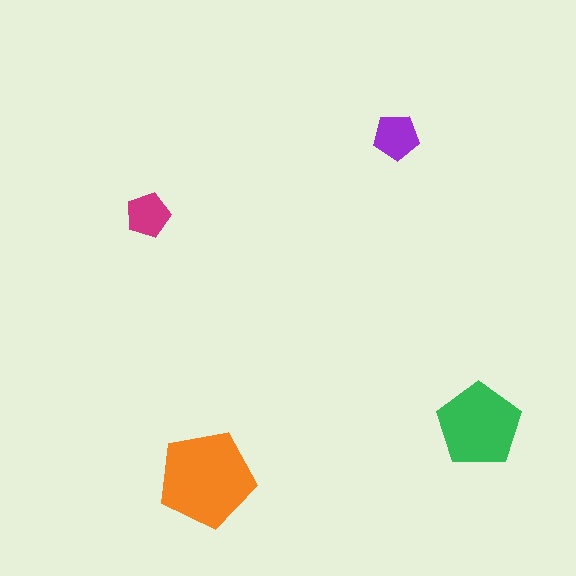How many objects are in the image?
There are 4 objects in the image.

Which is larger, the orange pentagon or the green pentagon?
The orange one.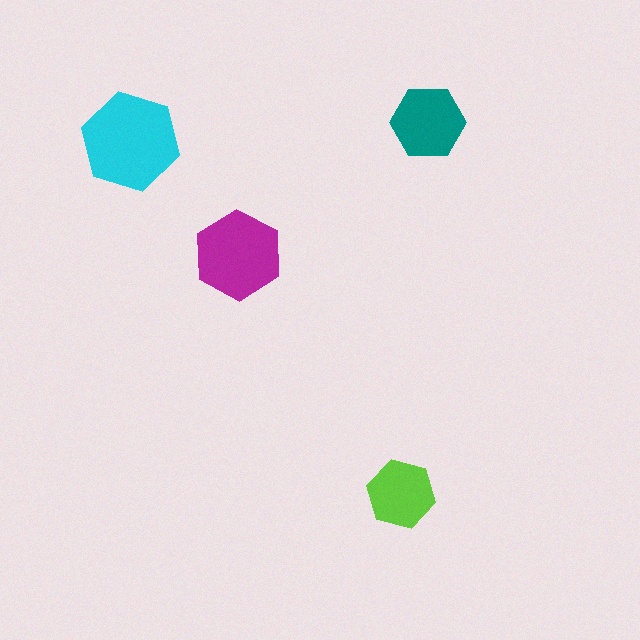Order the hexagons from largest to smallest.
the cyan one, the magenta one, the teal one, the lime one.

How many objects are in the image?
There are 4 objects in the image.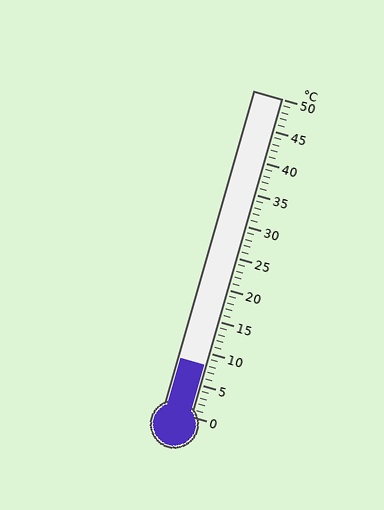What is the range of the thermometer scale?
The thermometer scale ranges from 0°C to 50°C.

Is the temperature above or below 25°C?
The temperature is below 25°C.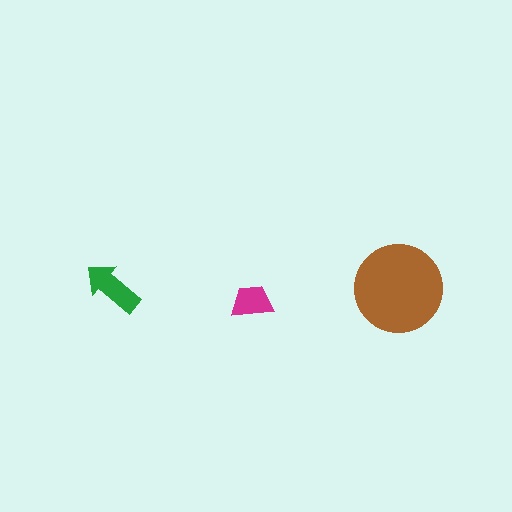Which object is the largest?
The brown circle.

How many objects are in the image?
There are 3 objects in the image.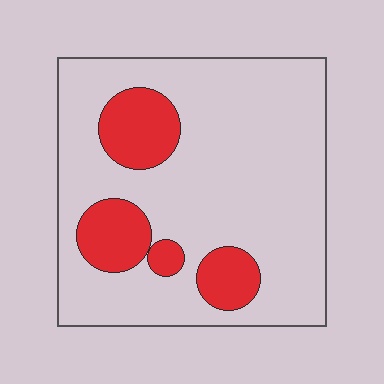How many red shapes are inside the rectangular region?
4.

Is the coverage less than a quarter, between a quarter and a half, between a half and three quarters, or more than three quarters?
Less than a quarter.